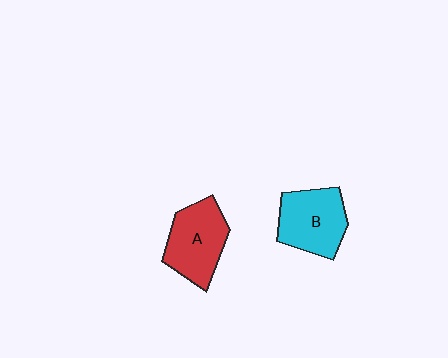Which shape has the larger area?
Shape A (red).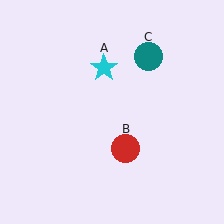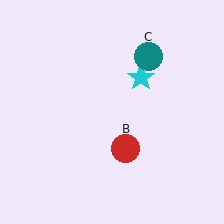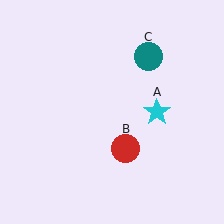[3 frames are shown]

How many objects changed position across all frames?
1 object changed position: cyan star (object A).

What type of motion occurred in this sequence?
The cyan star (object A) rotated clockwise around the center of the scene.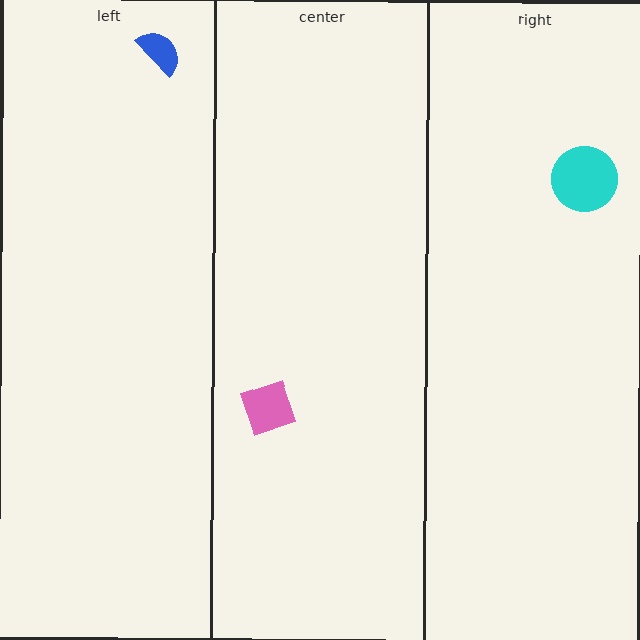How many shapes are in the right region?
1.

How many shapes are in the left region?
1.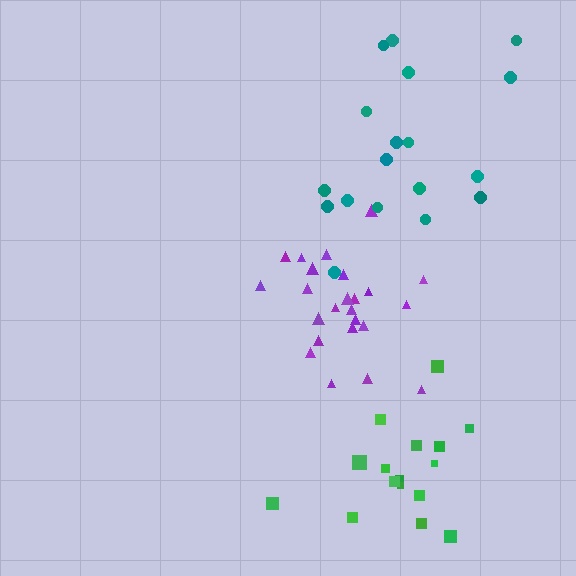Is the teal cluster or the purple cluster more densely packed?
Purple.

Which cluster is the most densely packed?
Purple.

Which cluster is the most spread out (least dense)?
Teal.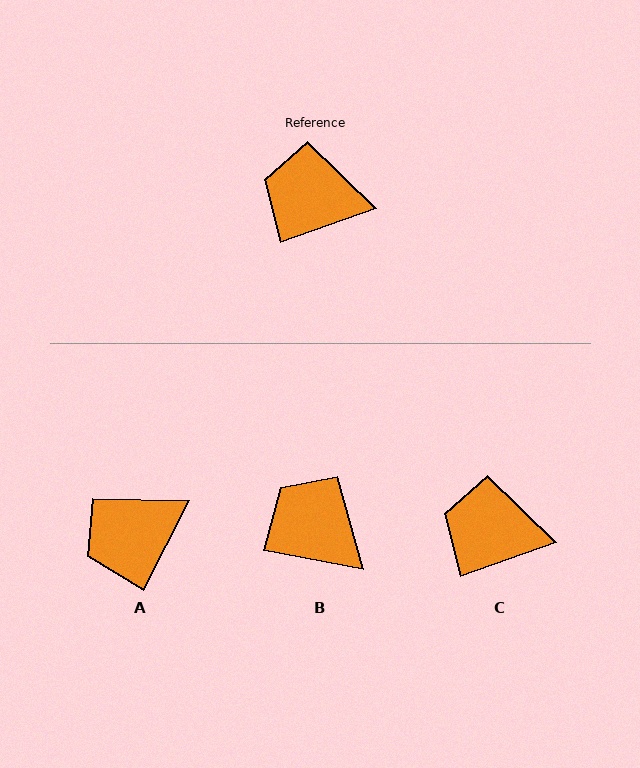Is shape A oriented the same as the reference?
No, it is off by about 44 degrees.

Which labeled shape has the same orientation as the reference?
C.